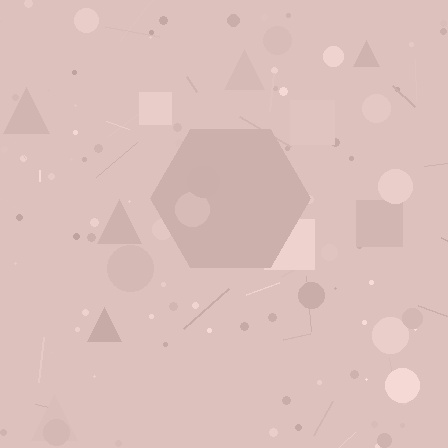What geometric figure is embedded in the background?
A hexagon is embedded in the background.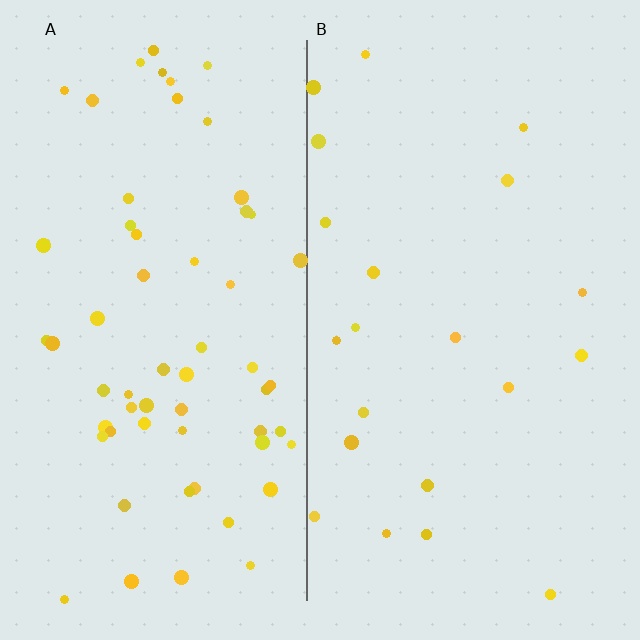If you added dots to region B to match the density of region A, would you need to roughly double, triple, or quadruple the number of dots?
Approximately triple.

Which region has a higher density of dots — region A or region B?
A (the left).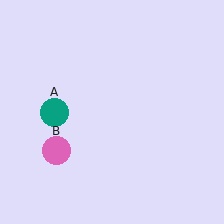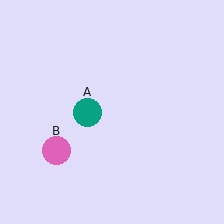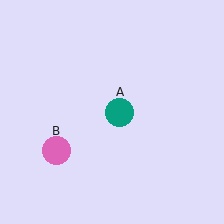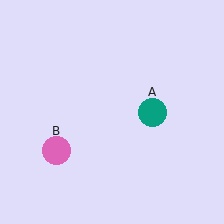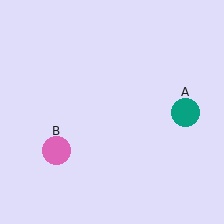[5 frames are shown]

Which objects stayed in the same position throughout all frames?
Pink circle (object B) remained stationary.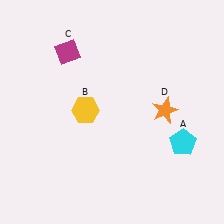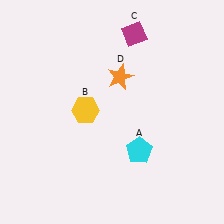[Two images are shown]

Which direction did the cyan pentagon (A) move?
The cyan pentagon (A) moved left.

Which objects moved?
The objects that moved are: the cyan pentagon (A), the magenta diamond (C), the orange star (D).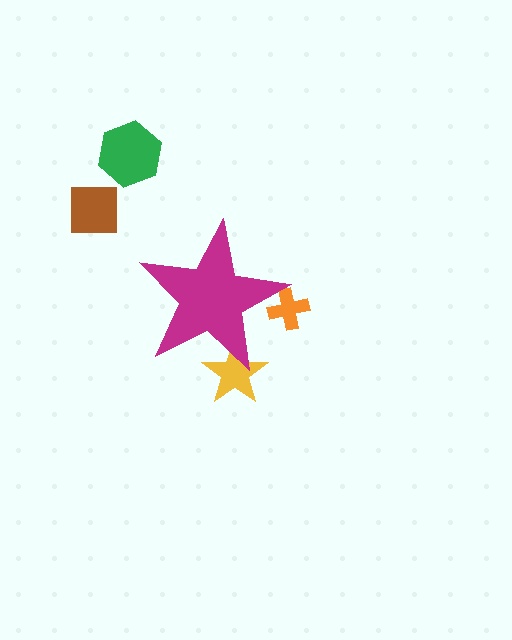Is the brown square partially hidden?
No, the brown square is fully visible.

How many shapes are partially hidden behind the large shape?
2 shapes are partially hidden.